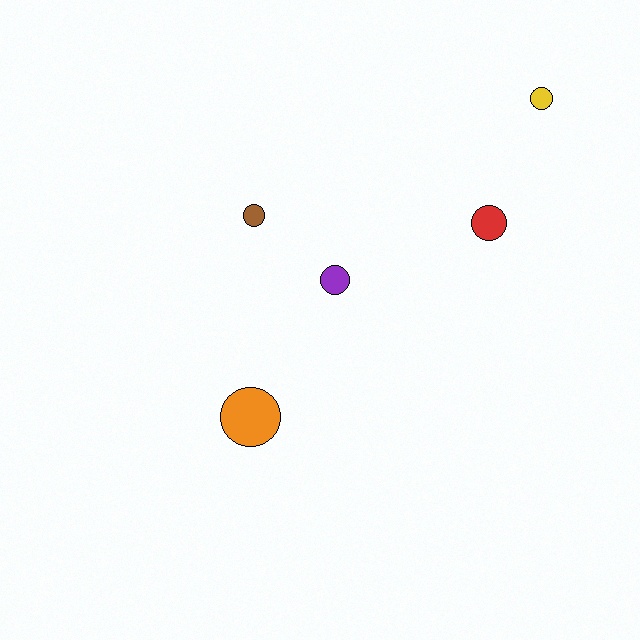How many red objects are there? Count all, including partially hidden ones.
There is 1 red object.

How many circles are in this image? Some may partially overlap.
There are 5 circles.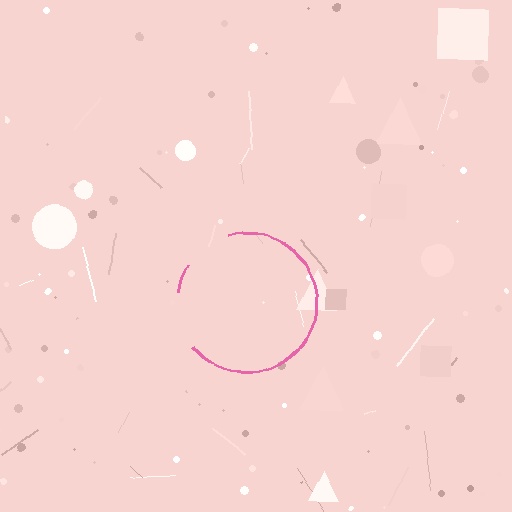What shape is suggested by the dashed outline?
The dashed outline suggests a circle.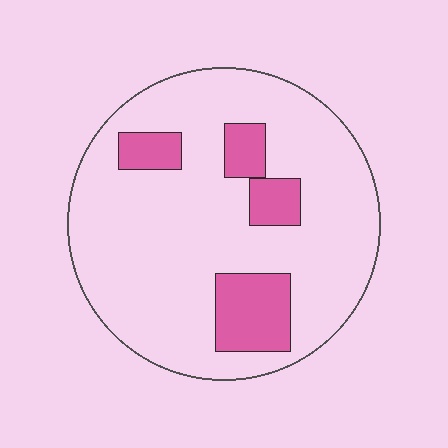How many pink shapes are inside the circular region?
4.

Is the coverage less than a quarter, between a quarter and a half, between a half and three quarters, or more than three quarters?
Less than a quarter.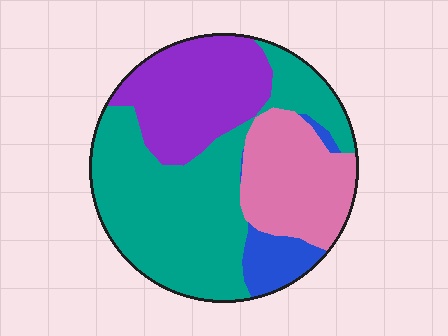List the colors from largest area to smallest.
From largest to smallest: teal, purple, pink, blue.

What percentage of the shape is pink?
Pink covers roughly 20% of the shape.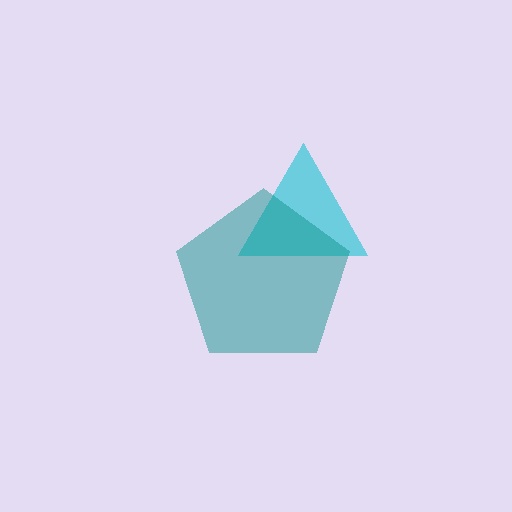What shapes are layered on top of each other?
The layered shapes are: a cyan triangle, a teal pentagon.